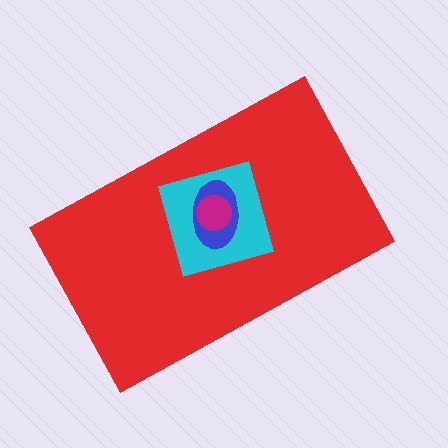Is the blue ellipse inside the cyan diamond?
Yes.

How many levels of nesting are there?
4.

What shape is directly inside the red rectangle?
The cyan diamond.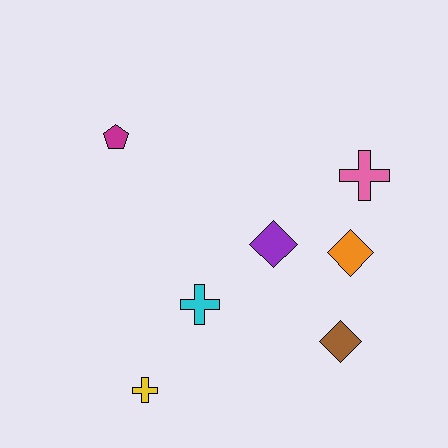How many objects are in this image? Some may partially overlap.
There are 7 objects.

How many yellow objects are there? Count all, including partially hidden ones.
There is 1 yellow object.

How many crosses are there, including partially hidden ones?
There are 3 crosses.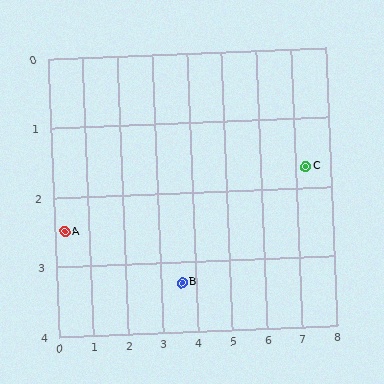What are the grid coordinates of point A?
Point A is at approximately (0.3, 2.5).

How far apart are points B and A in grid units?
Points B and A are about 3.4 grid units apart.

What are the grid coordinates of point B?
Point B is at approximately (3.6, 3.3).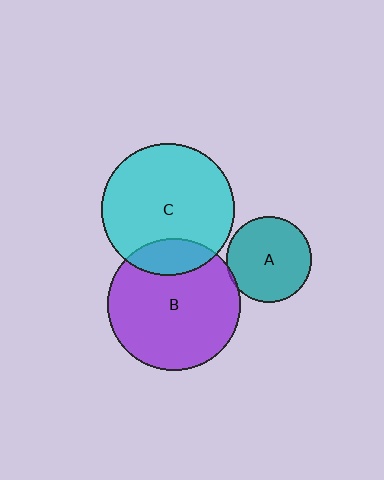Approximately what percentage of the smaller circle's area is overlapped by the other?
Approximately 15%.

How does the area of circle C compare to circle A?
Approximately 2.4 times.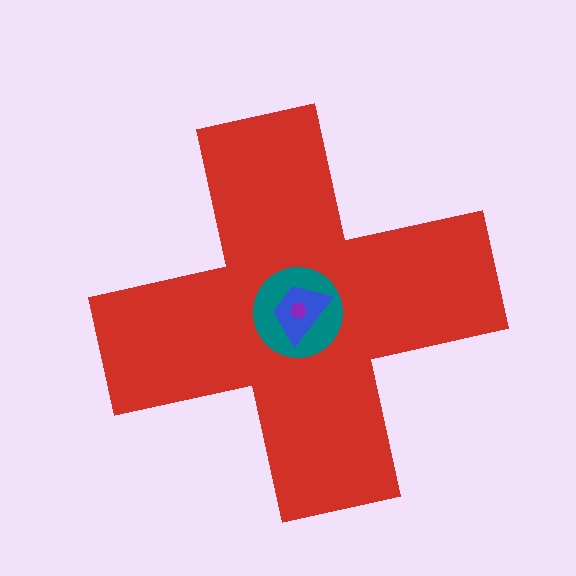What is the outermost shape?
The red cross.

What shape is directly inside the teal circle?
The blue trapezoid.